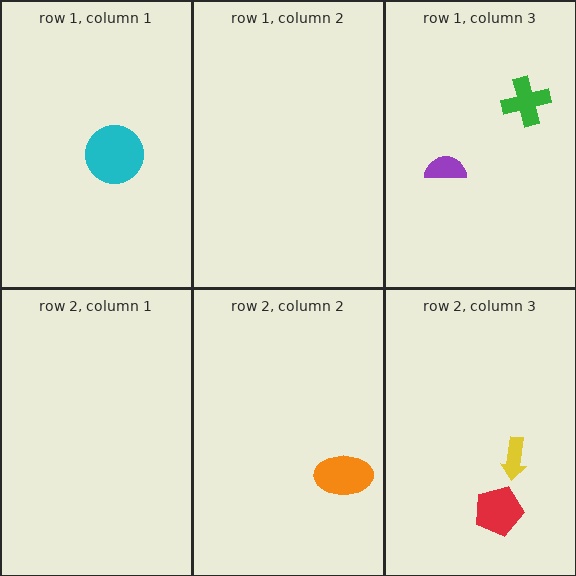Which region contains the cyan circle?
The row 1, column 1 region.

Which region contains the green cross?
The row 1, column 3 region.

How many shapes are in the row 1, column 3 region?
2.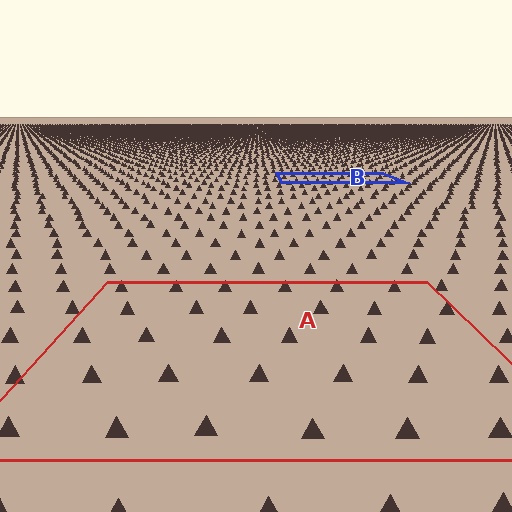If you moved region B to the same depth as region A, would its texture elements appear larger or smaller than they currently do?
They would appear larger. At a closer depth, the same texture elements are projected at a bigger on-screen size.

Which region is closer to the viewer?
Region A is closer. The texture elements there are larger and more spread out.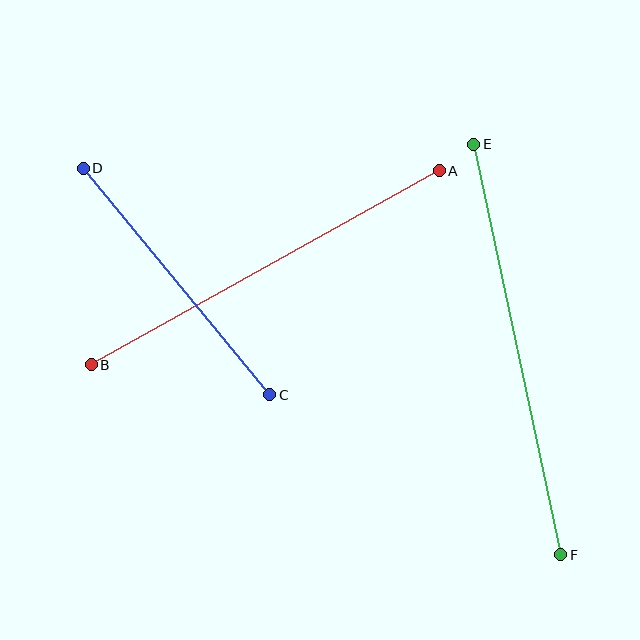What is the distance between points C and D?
The distance is approximately 293 pixels.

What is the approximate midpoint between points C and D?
The midpoint is at approximately (177, 281) pixels.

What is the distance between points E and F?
The distance is approximately 420 pixels.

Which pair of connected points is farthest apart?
Points E and F are farthest apart.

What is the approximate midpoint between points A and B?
The midpoint is at approximately (265, 268) pixels.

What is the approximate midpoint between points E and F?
The midpoint is at approximately (517, 350) pixels.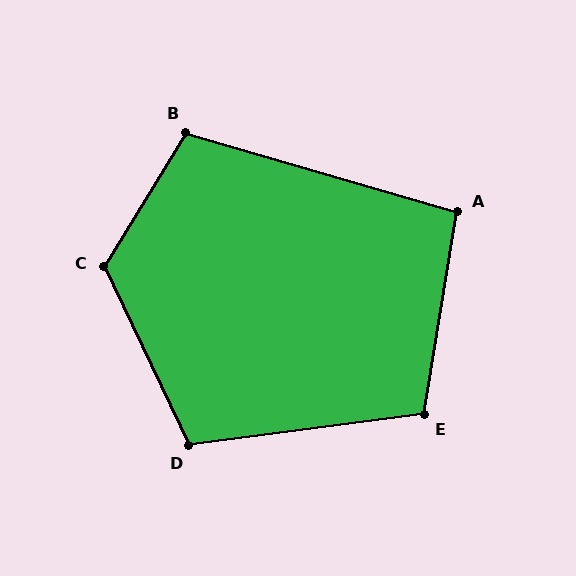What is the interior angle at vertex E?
Approximately 107 degrees (obtuse).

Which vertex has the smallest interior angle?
A, at approximately 97 degrees.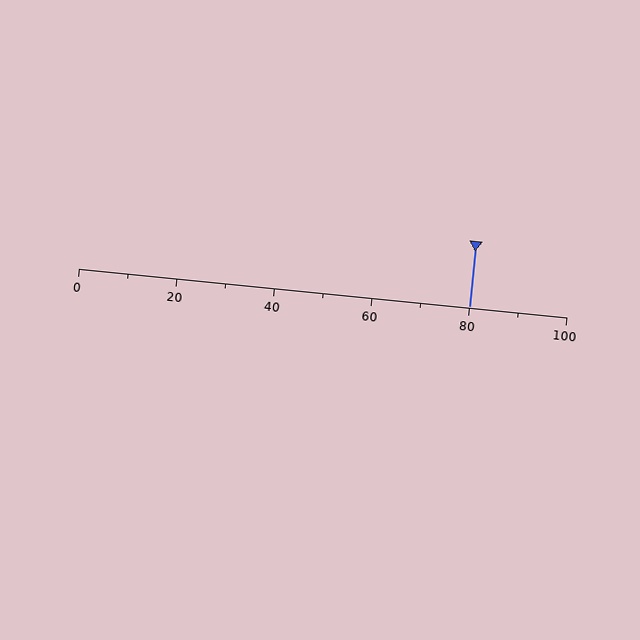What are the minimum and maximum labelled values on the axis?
The axis runs from 0 to 100.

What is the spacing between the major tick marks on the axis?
The major ticks are spaced 20 apart.